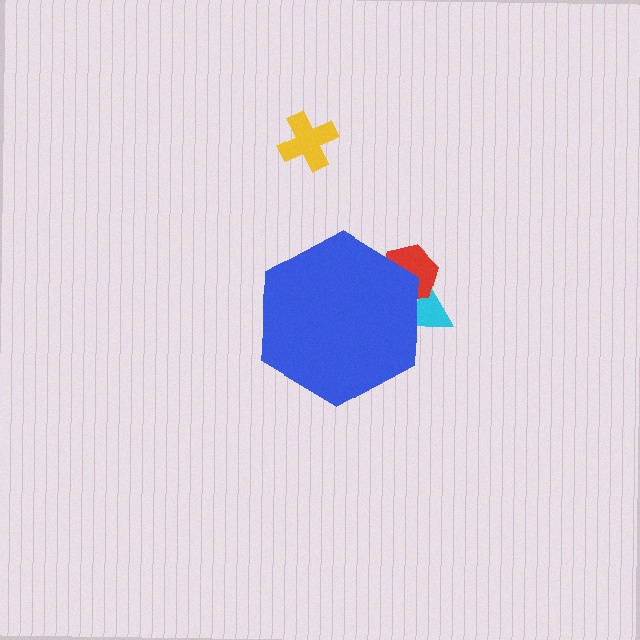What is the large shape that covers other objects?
A blue hexagon.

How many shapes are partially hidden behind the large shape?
2 shapes are partially hidden.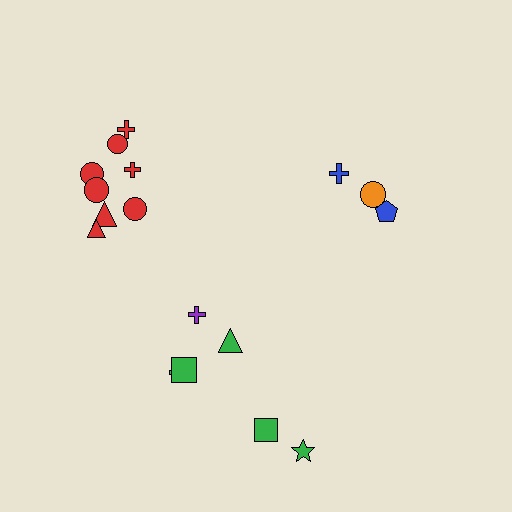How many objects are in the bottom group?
There are 6 objects.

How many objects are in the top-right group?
There are 3 objects.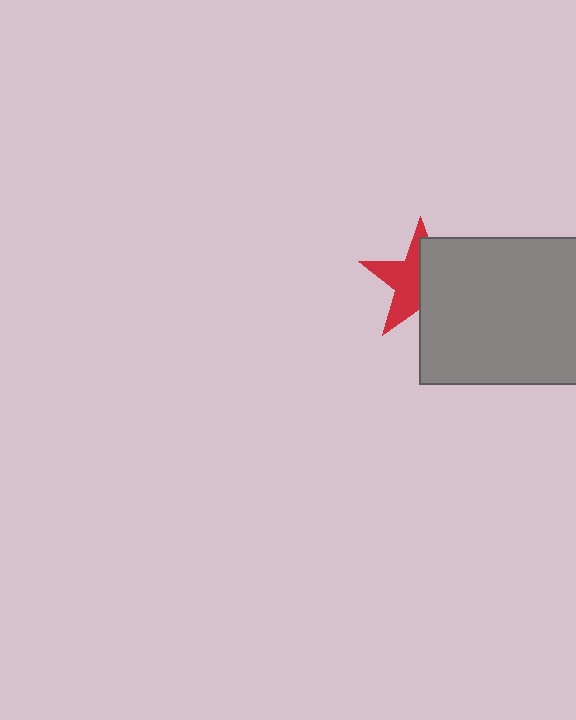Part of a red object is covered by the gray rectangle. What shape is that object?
It is a star.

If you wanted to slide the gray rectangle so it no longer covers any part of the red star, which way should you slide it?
Slide it right — that is the most direct way to separate the two shapes.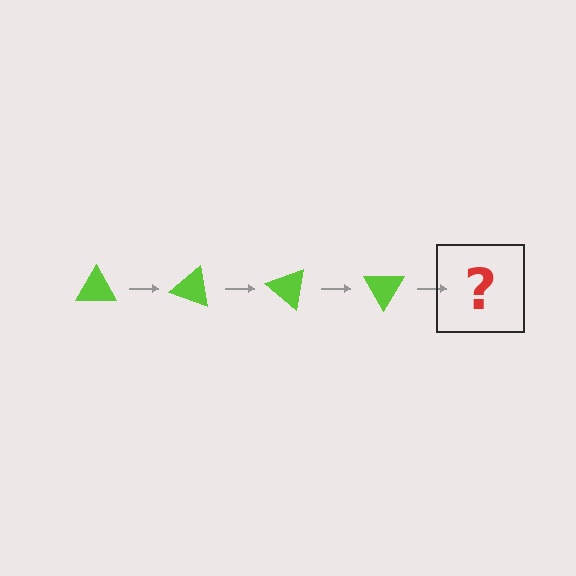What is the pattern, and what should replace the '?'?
The pattern is that the triangle rotates 20 degrees each step. The '?' should be a lime triangle rotated 80 degrees.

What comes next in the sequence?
The next element should be a lime triangle rotated 80 degrees.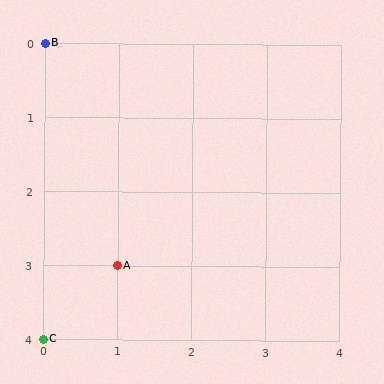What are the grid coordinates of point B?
Point B is at grid coordinates (0, 0).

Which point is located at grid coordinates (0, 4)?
Point C is at (0, 4).